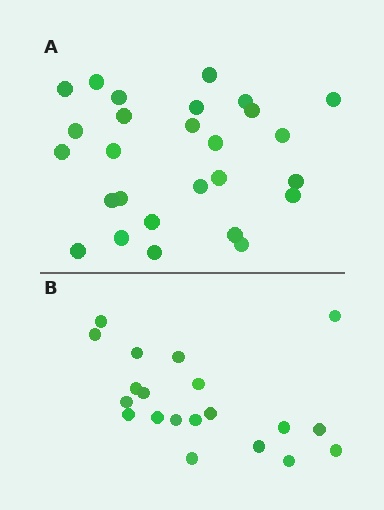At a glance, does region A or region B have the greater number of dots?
Region A (the top region) has more dots.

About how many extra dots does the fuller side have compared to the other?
Region A has roughly 8 or so more dots than region B.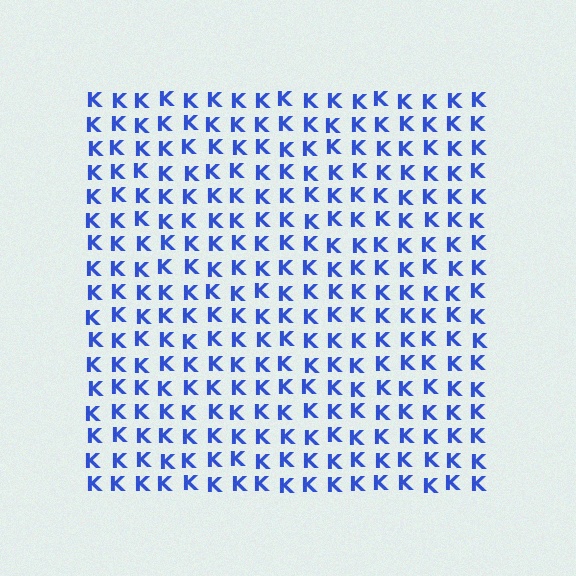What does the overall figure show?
The overall figure shows a square.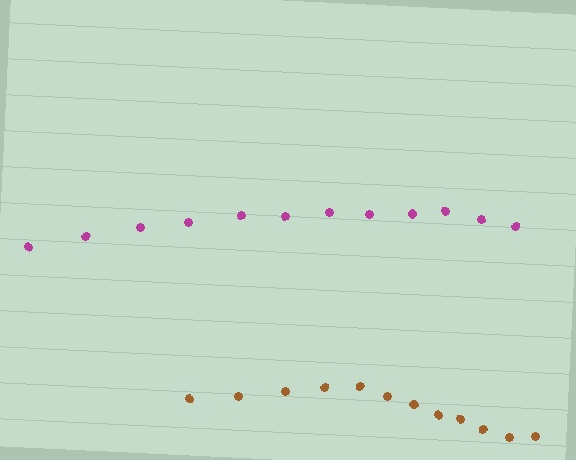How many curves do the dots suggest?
There are 2 distinct paths.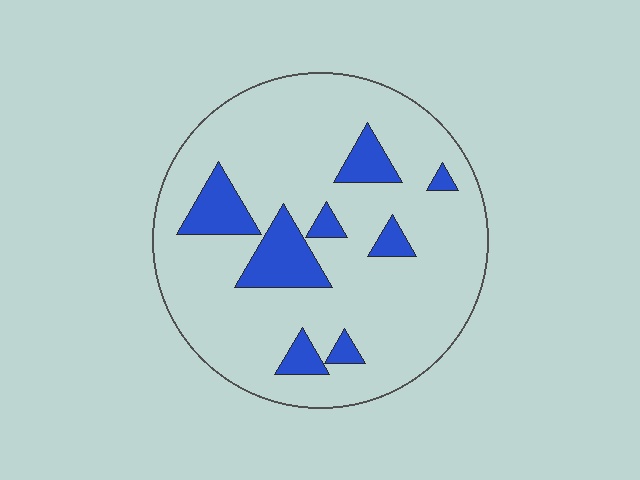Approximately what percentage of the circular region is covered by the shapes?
Approximately 15%.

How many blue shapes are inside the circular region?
8.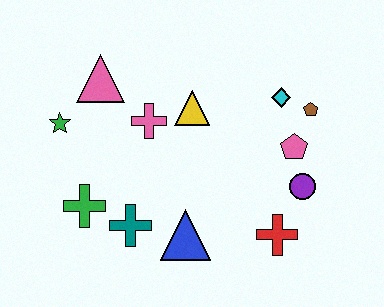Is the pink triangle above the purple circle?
Yes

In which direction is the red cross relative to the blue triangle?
The red cross is to the right of the blue triangle.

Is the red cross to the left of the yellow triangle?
No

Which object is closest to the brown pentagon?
The cyan diamond is closest to the brown pentagon.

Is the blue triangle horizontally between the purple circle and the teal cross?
Yes